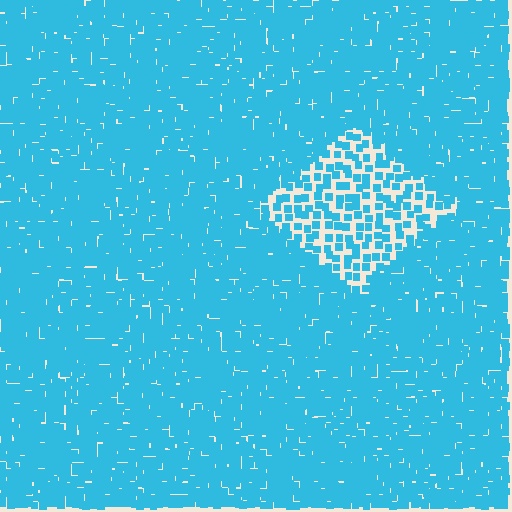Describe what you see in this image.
The image contains small cyan elements arranged at two different densities. A diamond-shaped region is visible where the elements are less densely packed than the surrounding area.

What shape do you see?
I see a diamond.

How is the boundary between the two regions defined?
The boundary is defined by a change in element density (approximately 2.4x ratio). All elements are the same color, size, and shape.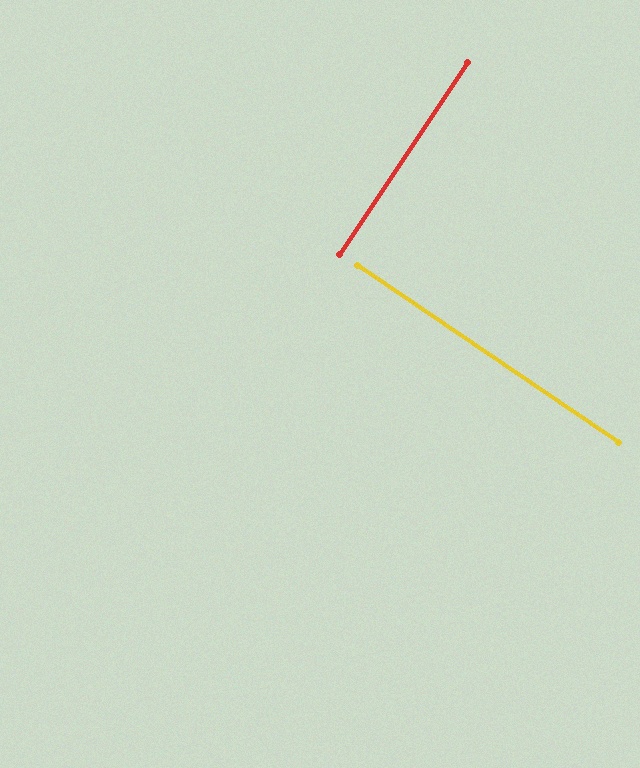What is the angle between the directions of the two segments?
Approximately 90 degrees.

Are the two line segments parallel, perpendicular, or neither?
Perpendicular — they meet at approximately 90°.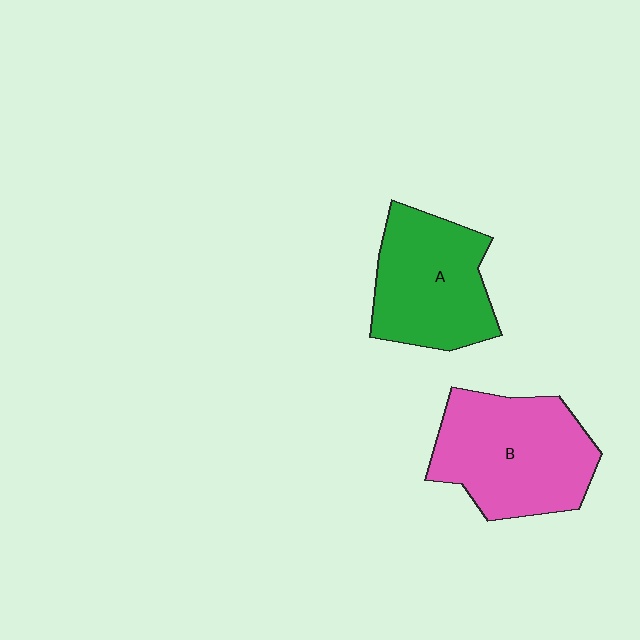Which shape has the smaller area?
Shape A (green).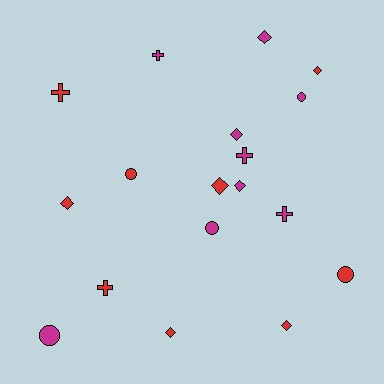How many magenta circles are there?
There are 3 magenta circles.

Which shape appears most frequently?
Diamond, with 8 objects.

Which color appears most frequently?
Red, with 9 objects.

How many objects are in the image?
There are 18 objects.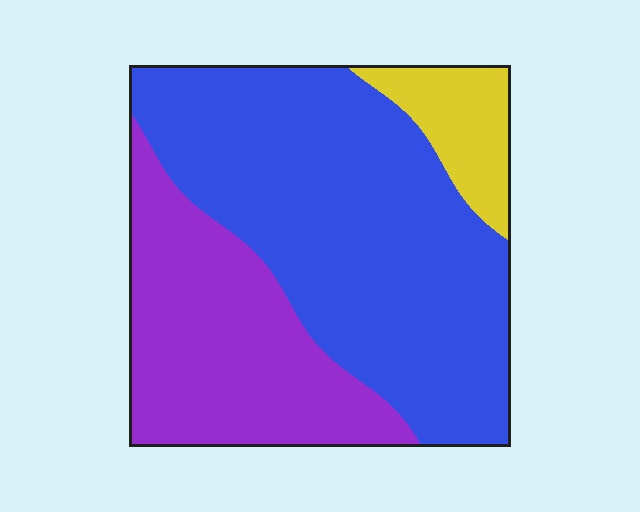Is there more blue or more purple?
Blue.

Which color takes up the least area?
Yellow, at roughly 10%.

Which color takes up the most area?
Blue, at roughly 60%.